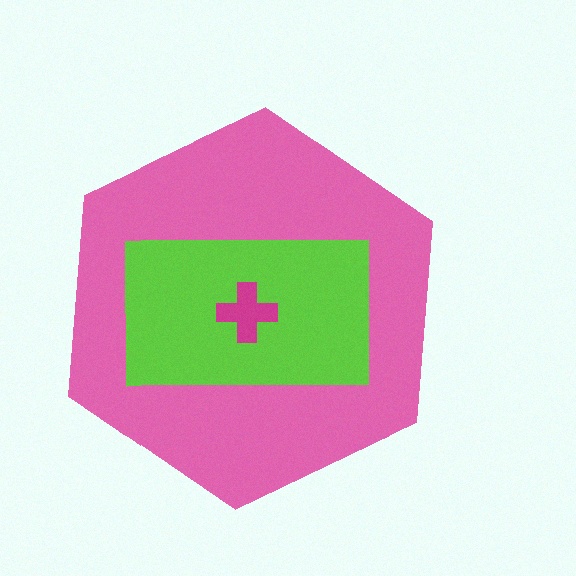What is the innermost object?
The magenta cross.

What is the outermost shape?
The pink hexagon.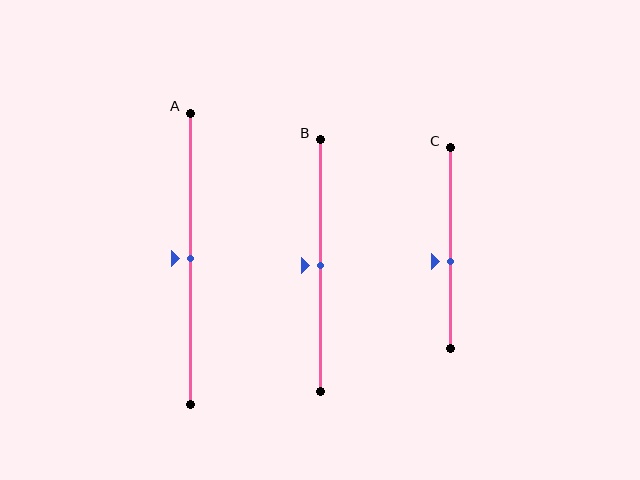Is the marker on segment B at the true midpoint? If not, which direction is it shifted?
Yes, the marker on segment B is at the true midpoint.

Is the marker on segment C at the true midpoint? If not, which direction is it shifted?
No, the marker on segment C is shifted downward by about 6% of the segment length.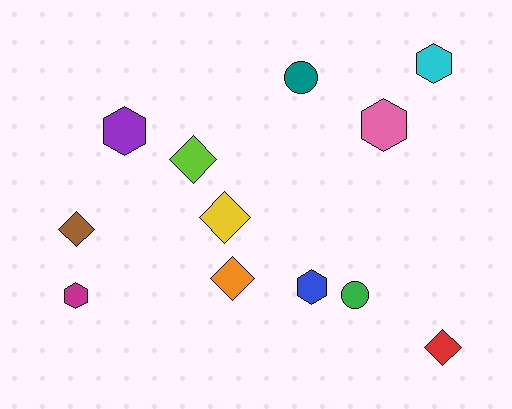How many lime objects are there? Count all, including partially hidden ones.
There is 1 lime object.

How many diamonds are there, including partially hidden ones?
There are 5 diamonds.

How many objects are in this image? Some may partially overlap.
There are 12 objects.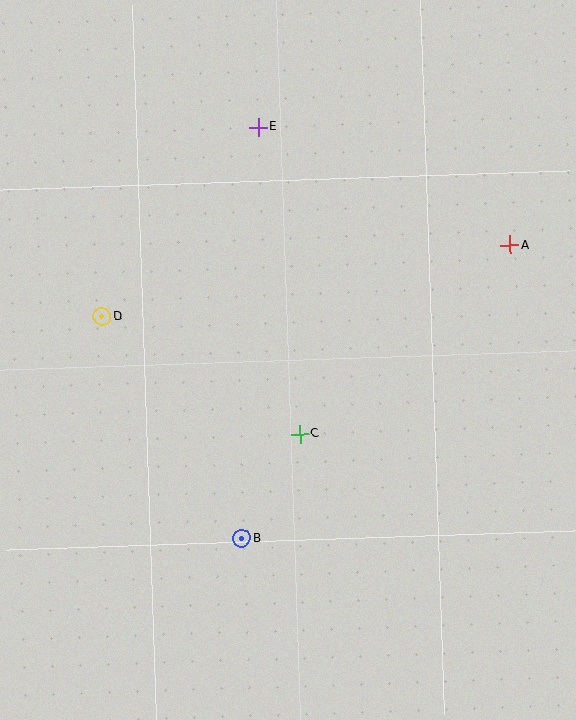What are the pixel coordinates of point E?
Point E is at (258, 127).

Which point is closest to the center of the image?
Point C at (300, 434) is closest to the center.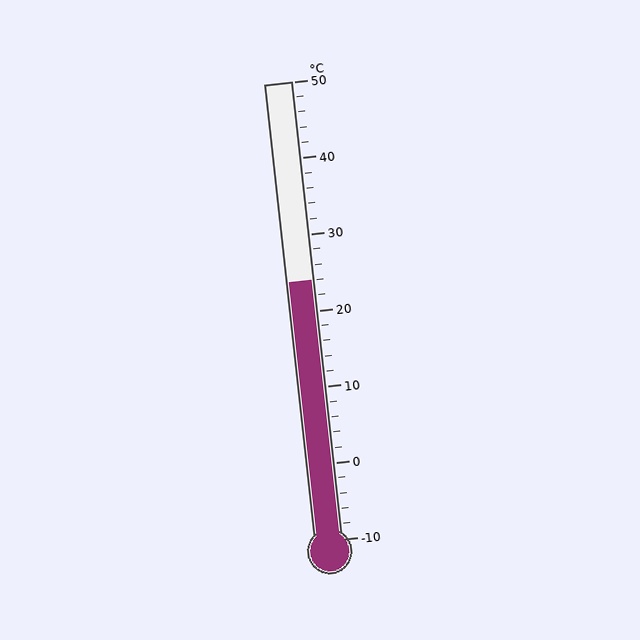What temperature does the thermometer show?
The thermometer shows approximately 24°C.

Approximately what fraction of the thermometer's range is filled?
The thermometer is filled to approximately 55% of its range.